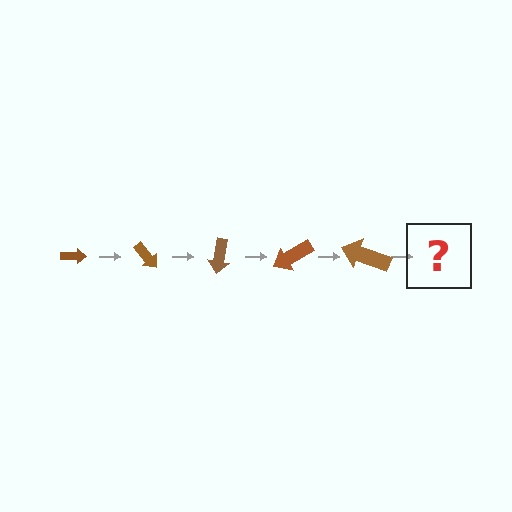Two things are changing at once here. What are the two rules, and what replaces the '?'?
The two rules are that the arrow grows larger each step and it rotates 50 degrees each step. The '?' should be an arrow, larger than the previous one and rotated 250 degrees from the start.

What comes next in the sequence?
The next element should be an arrow, larger than the previous one and rotated 250 degrees from the start.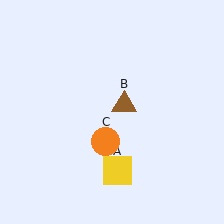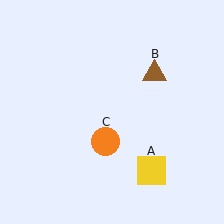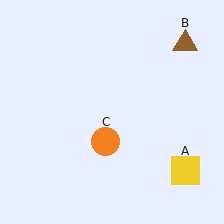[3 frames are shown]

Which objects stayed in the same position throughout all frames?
Orange circle (object C) remained stationary.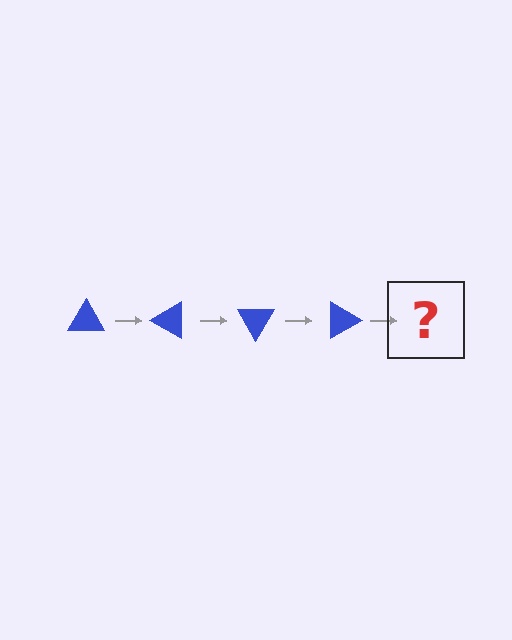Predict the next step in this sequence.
The next step is a blue triangle rotated 120 degrees.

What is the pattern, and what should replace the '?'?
The pattern is that the triangle rotates 30 degrees each step. The '?' should be a blue triangle rotated 120 degrees.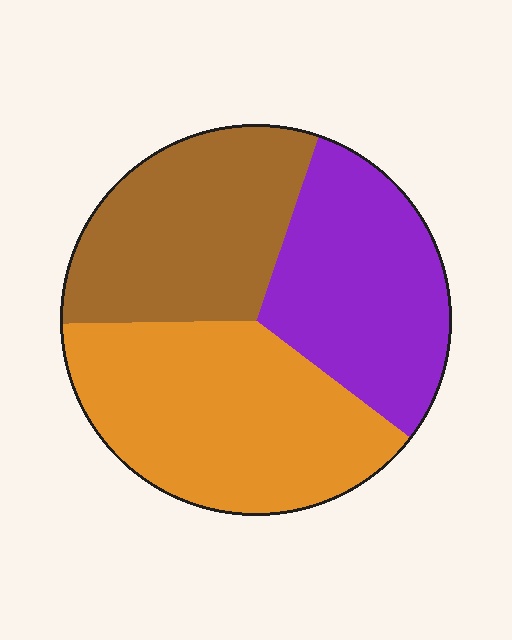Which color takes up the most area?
Orange, at roughly 40%.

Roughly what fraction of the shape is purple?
Purple takes up between a quarter and a half of the shape.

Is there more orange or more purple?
Orange.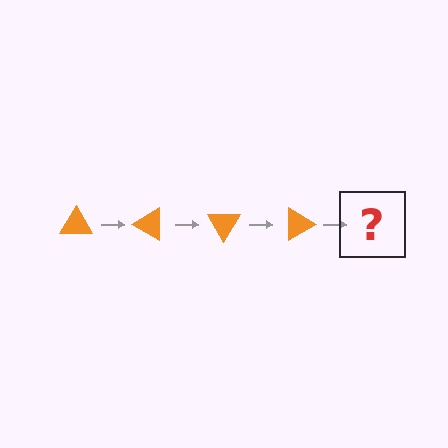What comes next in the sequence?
The next element should be an orange triangle rotated 120 degrees.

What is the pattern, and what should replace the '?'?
The pattern is that the triangle rotates 30 degrees each step. The '?' should be an orange triangle rotated 120 degrees.